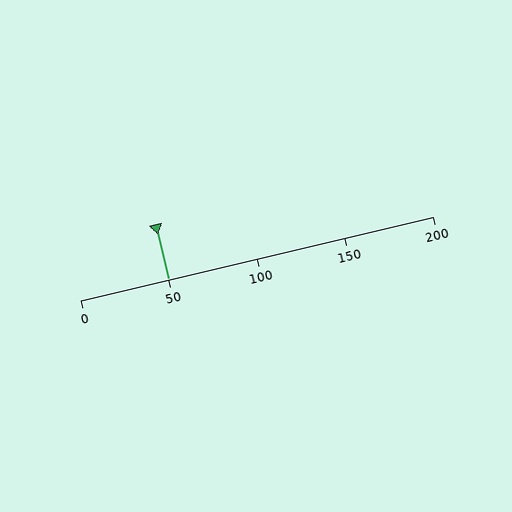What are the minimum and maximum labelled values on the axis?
The axis runs from 0 to 200.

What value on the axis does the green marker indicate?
The marker indicates approximately 50.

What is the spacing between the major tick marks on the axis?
The major ticks are spaced 50 apart.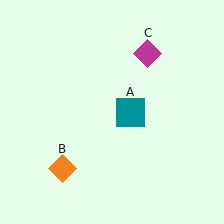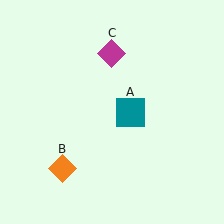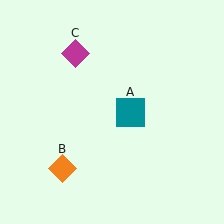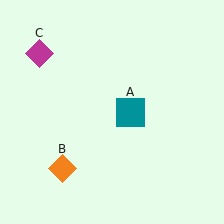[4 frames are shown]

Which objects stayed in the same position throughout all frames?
Teal square (object A) and orange diamond (object B) remained stationary.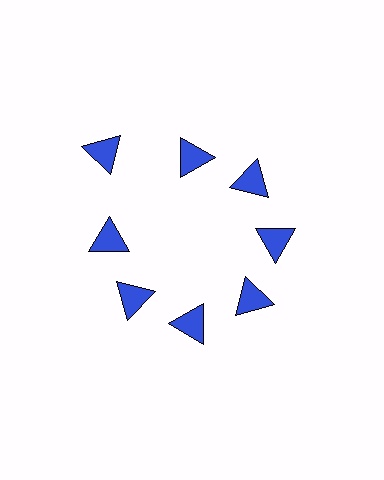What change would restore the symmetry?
The symmetry would be restored by moving it inward, back onto the ring so that all 8 triangles sit at equal angles and equal distance from the center.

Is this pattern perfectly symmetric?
No. The 8 blue triangles are arranged in a ring, but one element near the 10 o'clock position is pushed outward from the center, breaking the 8-fold rotational symmetry.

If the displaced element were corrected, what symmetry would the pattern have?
It would have 8-fold rotational symmetry — the pattern would map onto itself every 45 degrees.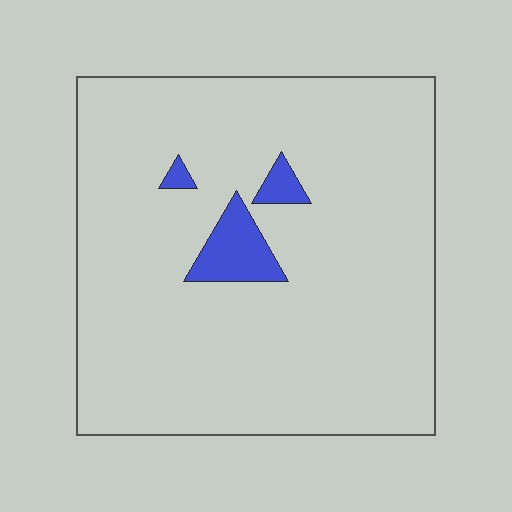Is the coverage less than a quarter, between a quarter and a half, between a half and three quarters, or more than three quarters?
Less than a quarter.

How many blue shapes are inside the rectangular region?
3.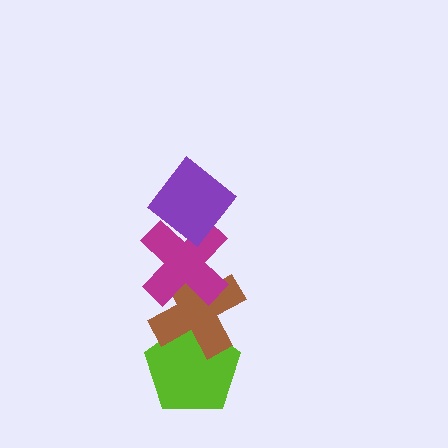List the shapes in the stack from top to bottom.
From top to bottom: the purple diamond, the magenta cross, the brown cross, the lime pentagon.